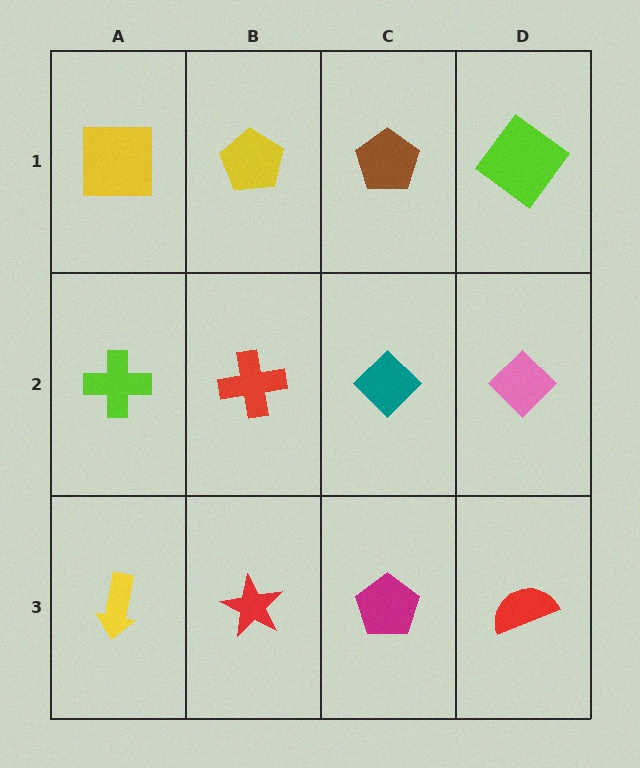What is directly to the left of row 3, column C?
A red star.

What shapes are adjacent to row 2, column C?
A brown pentagon (row 1, column C), a magenta pentagon (row 3, column C), a red cross (row 2, column B), a pink diamond (row 2, column D).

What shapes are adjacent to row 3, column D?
A pink diamond (row 2, column D), a magenta pentagon (row 3, column C).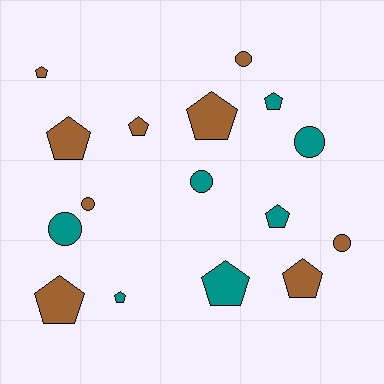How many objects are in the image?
There are 16 objects.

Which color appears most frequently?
Brown, with 9 objects.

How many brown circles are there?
There are 3 brown circles.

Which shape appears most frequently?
Pentagon, with 10 objects.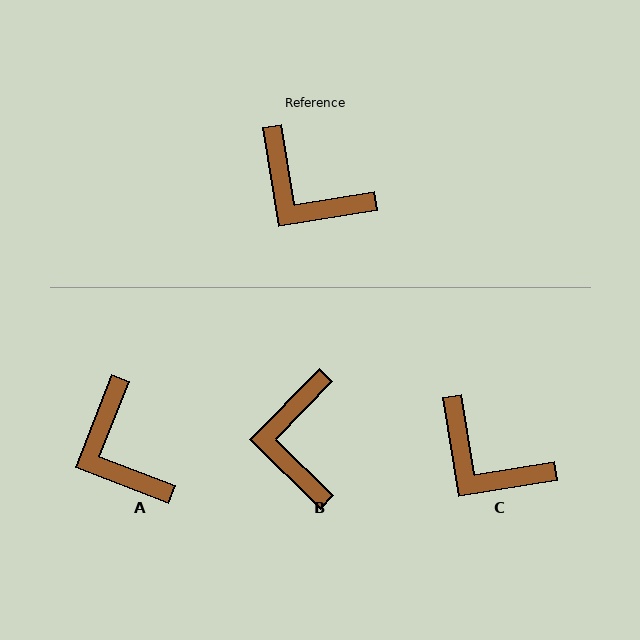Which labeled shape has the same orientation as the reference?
C.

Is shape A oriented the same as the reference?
No, it is off by about 31 degrees.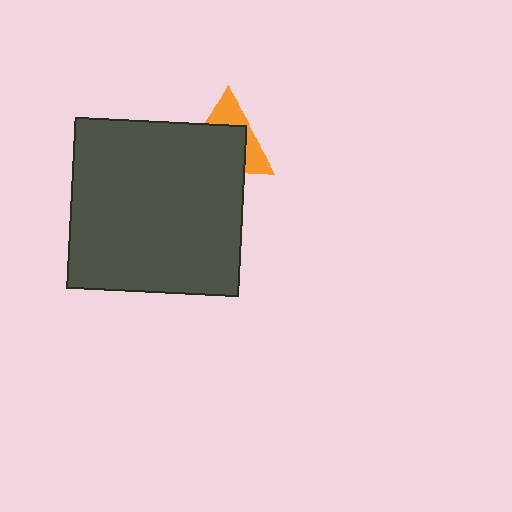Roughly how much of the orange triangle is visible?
A small part of it is visible (roughly 37%).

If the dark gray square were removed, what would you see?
You would see the complete orange triangle.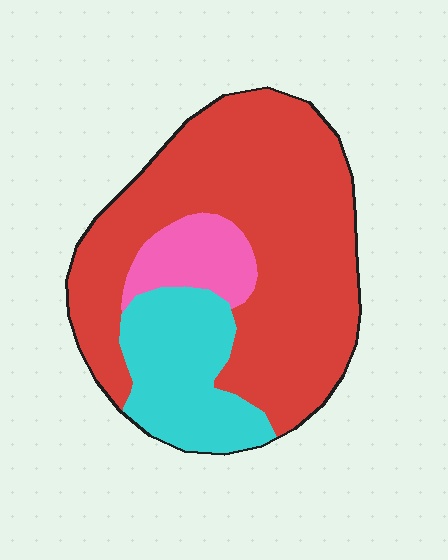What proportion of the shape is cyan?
Cyan takes up about one fifth (1/5) of the shape.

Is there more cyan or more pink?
Cyan.